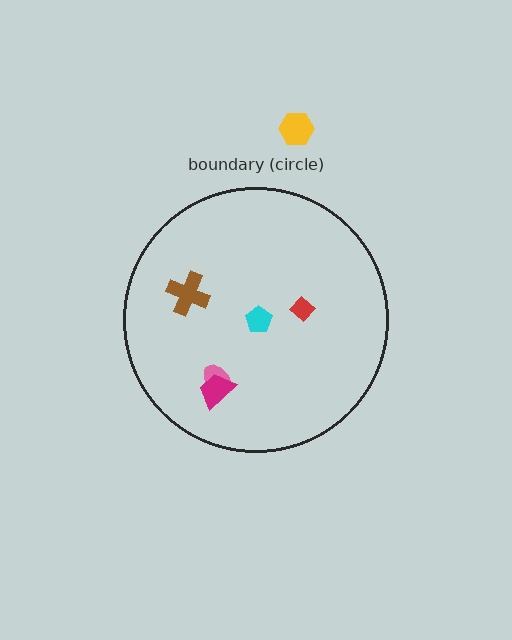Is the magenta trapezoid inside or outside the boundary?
Inside.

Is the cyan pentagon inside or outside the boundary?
Inside.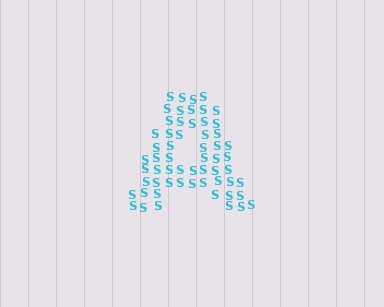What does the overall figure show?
The overall figure shows the letter A.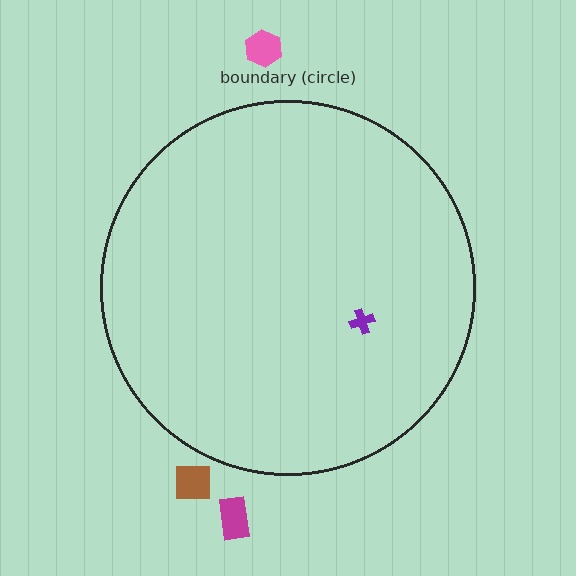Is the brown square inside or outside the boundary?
Outside.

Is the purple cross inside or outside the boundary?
Inside.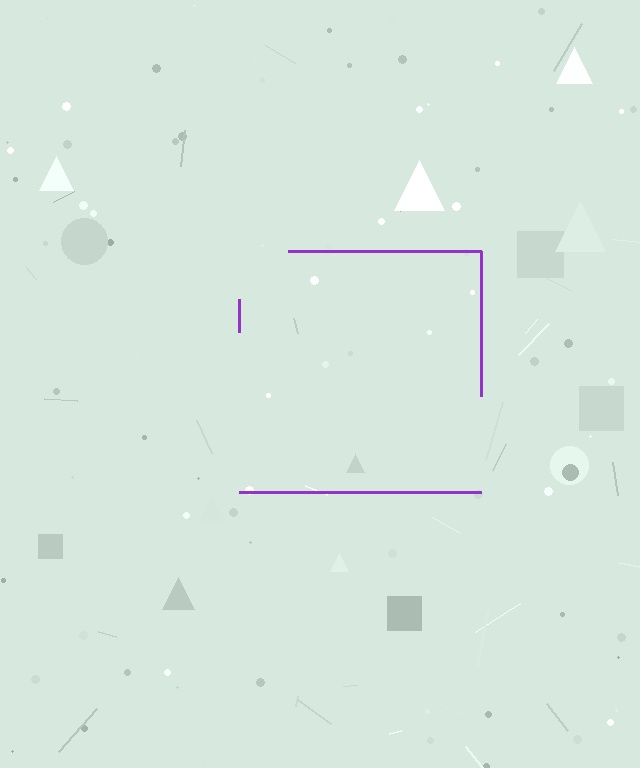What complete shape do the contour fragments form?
The contour fragments form a square.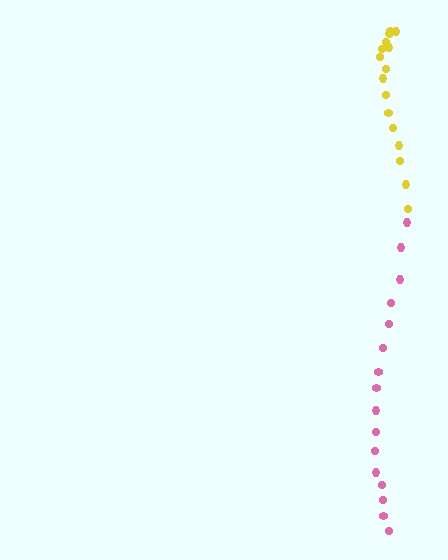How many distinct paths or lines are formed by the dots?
There are 2 distinct paths.